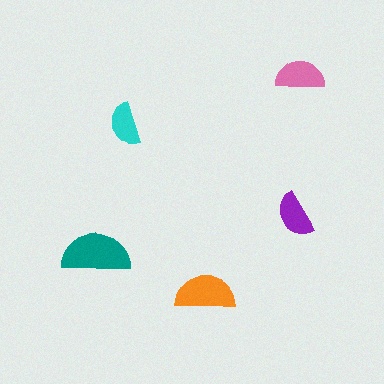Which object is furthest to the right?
The pink semicircle is rightmost.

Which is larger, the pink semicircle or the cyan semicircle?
The pink one.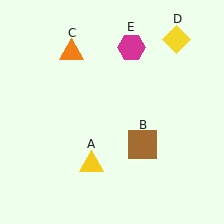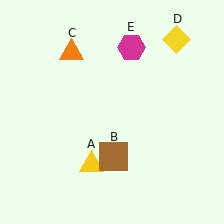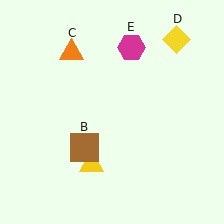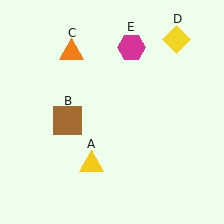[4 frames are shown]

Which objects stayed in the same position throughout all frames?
Yellow triangle (object A) and orange triangle (object C) and yellow diamond (object D) and magenta hexagon (object E) remained stationary.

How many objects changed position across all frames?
1 object changed position: brown square (object B).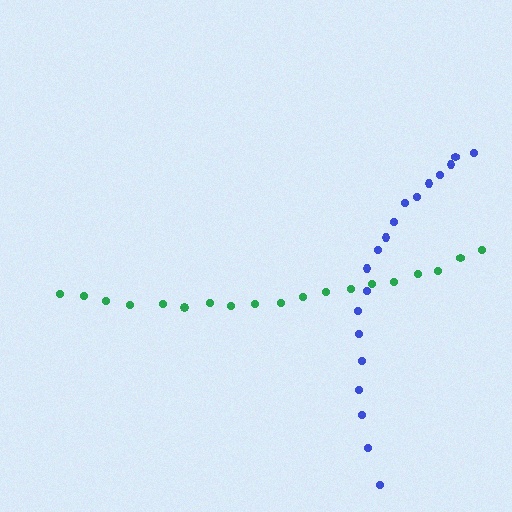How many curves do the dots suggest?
There are 2 distinct paths.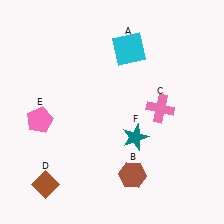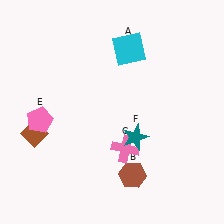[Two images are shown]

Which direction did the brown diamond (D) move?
The brown diamond (D) moved up.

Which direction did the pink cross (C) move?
The pink cross (C) moved down.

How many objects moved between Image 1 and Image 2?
2 objects moved between the two images.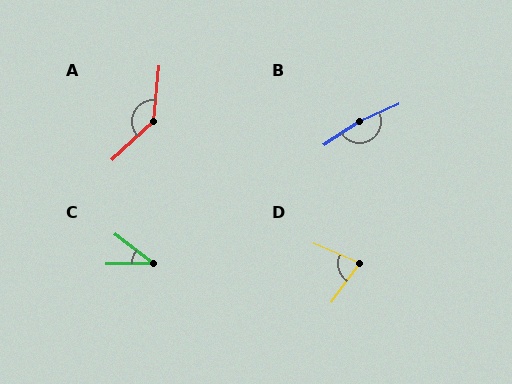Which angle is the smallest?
C, at approximately 38 degrees.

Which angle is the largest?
B, at approximately 169 degrees.